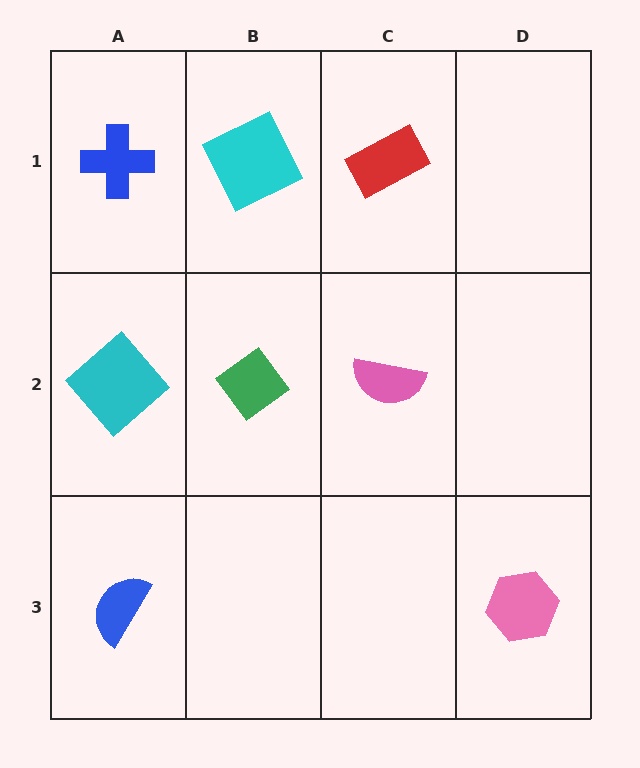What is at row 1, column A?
A blue cross.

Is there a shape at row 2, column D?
No, that cell is empty.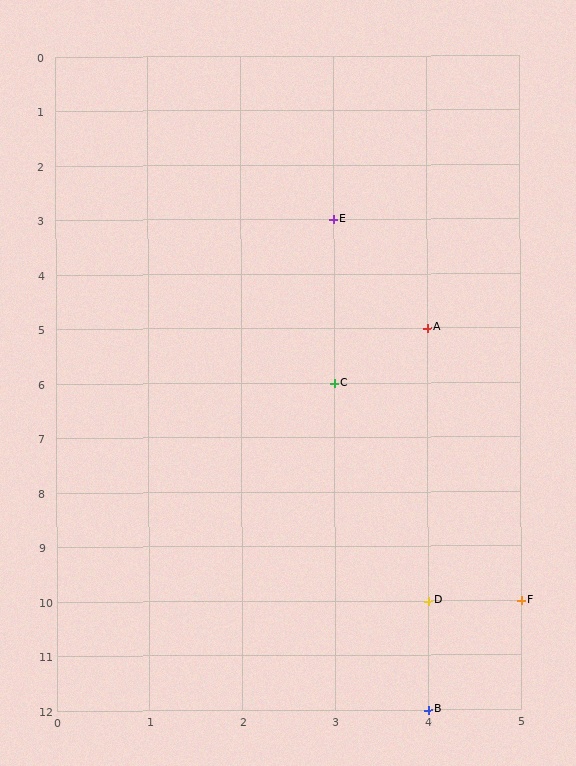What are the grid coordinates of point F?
Point F is at grid coordinates (5, 10).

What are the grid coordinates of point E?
Point E is at grid coordinates (3, 3).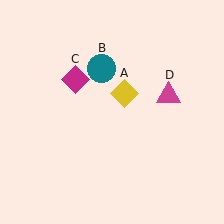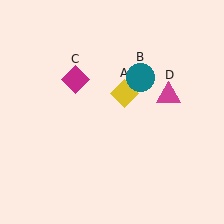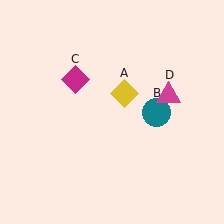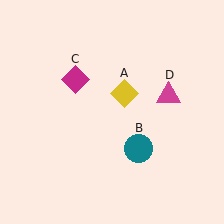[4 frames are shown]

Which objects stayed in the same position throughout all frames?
Yellow diamond (object A) and magenta diamond (object C) and magenta triangle (object D) remained stationary.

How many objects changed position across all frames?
1 object changed position: teal circle (object B).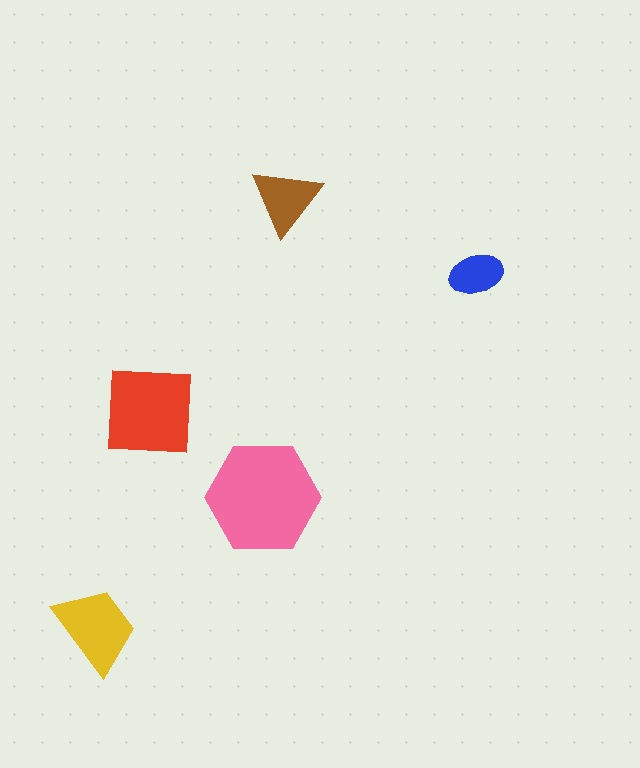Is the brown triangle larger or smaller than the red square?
Smaller.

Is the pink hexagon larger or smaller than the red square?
Larger.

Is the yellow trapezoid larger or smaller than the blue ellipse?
Larger.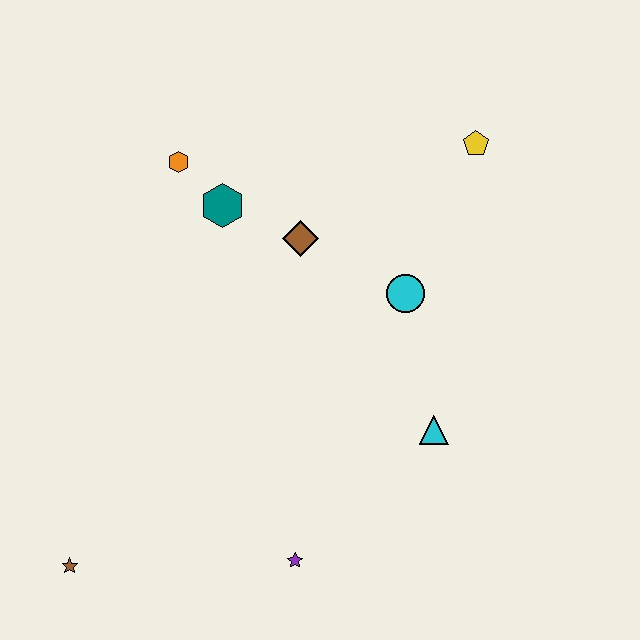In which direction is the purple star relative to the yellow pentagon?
The purple star is below the yellow pentagon.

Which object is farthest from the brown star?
The yellow pentagon is farthest from the brown star.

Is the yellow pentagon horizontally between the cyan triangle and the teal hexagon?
No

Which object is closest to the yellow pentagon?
The cyan circle is closest to the yellow pentagon.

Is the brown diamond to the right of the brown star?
Yes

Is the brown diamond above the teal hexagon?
No